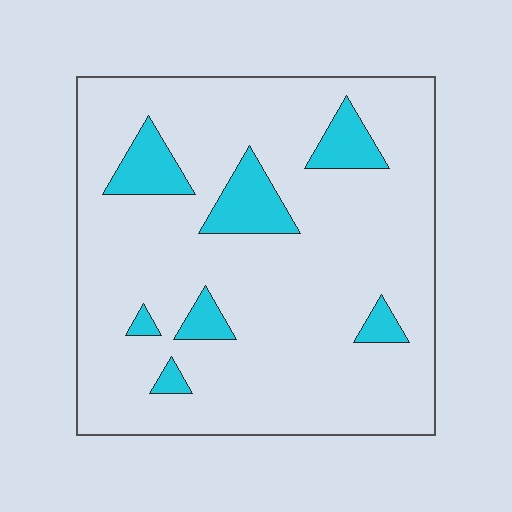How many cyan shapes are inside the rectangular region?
7.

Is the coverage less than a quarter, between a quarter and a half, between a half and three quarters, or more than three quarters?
Less than a quarter.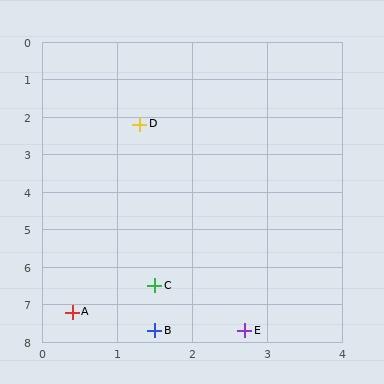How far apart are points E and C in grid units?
Points E and C are about 1.7 grid units apart.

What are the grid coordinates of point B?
Point B is at approximately (1.5, 7.7).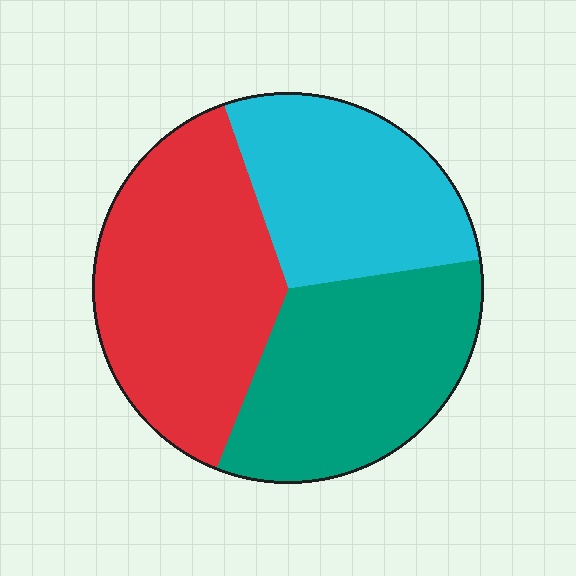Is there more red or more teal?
Red.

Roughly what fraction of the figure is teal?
Teal covers roughly 35% of the figure.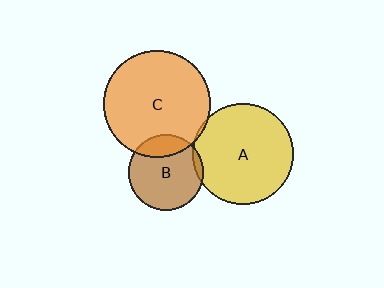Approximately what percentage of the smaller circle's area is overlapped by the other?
Approximately 5%.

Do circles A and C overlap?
Yes.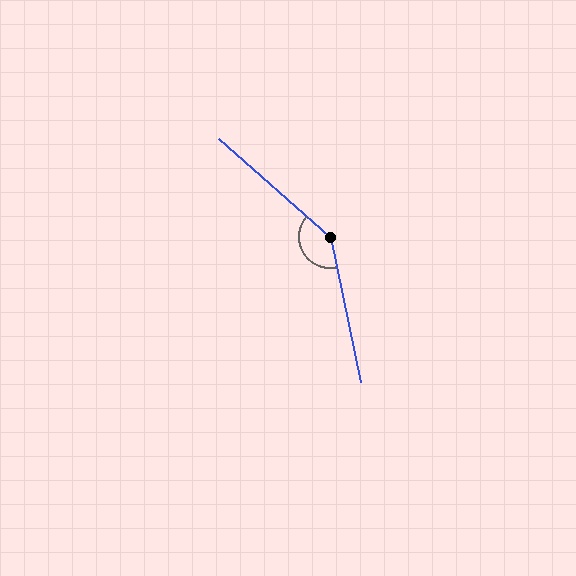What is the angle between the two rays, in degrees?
Approximately 143 degrees.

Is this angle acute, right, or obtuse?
It is obtuse.